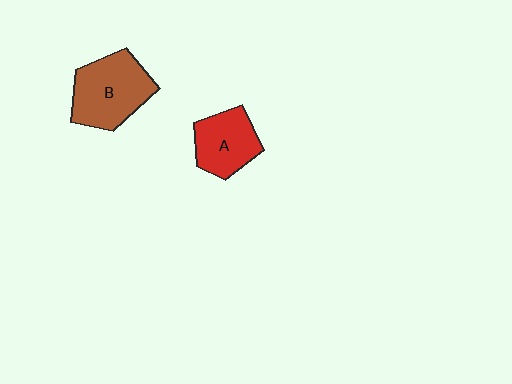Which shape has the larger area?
Shape B (brown).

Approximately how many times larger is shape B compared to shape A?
Approximately 1.4 times.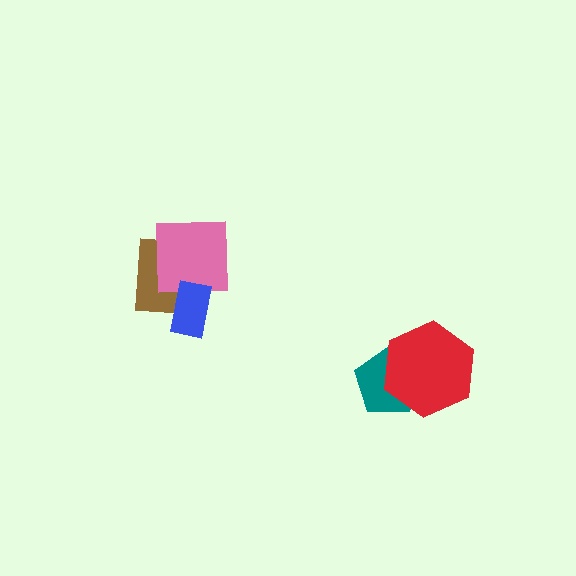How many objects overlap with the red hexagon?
1 object overlaps with the red hexagon.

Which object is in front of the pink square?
The blue rectangle is in front of the pink square.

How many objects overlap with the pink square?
2 objects overlap with the pink square.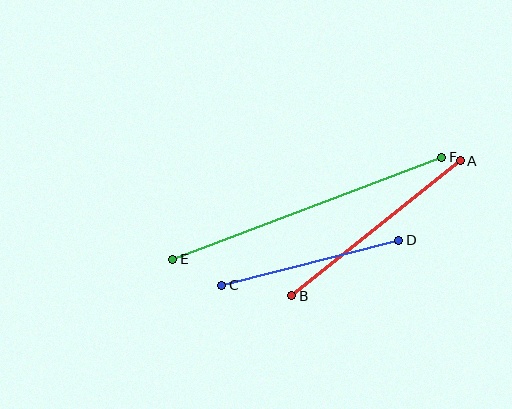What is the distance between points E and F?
The distance is approximately 287 pixels.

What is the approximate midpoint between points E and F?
The midpoint is at approximately (307, 208) pixels.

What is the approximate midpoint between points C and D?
The midpoint is at approximately (310, 263) pixels.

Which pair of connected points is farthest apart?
Points E and F are farthest apart.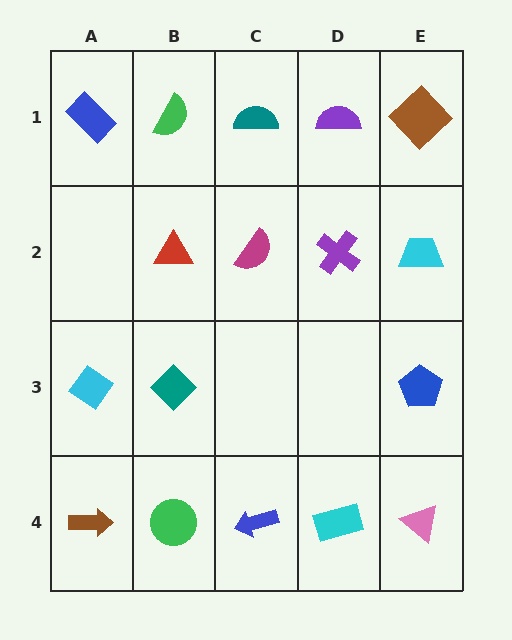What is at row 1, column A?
A blue rectangle.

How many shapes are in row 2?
4 shapes.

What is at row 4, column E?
A pink triangle.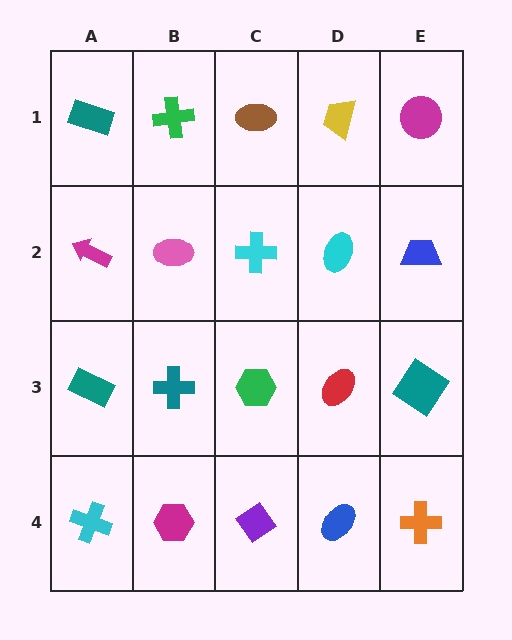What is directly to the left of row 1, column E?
A yellow trapezoid.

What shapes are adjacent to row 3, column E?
A blue trapezoid (row 2, column E), an orange cross (row 4, column E), a red ellipse (row 3, column D).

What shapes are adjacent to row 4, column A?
A teal rectangle (row 3, column A), a magenta hexagon (row 4, column B).